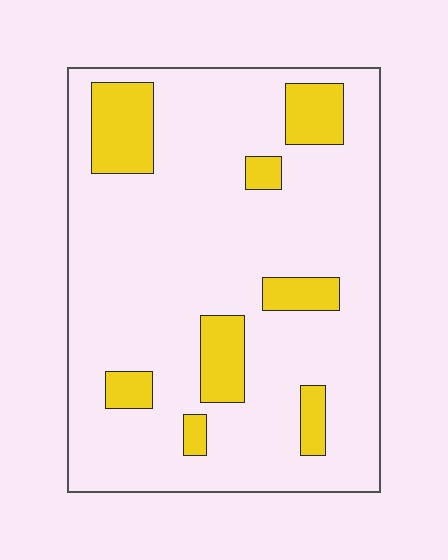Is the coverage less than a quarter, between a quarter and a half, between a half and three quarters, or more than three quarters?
Less than a quarter.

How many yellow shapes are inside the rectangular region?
8.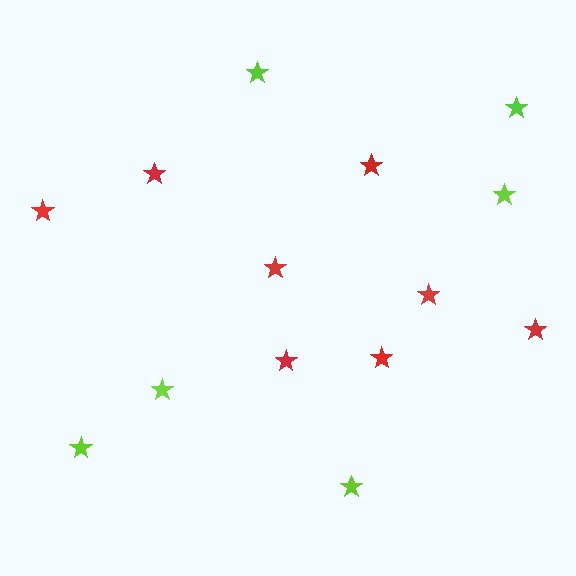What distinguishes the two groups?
There are 2 groups: one group of red stars (8) and one group of lime stars (6).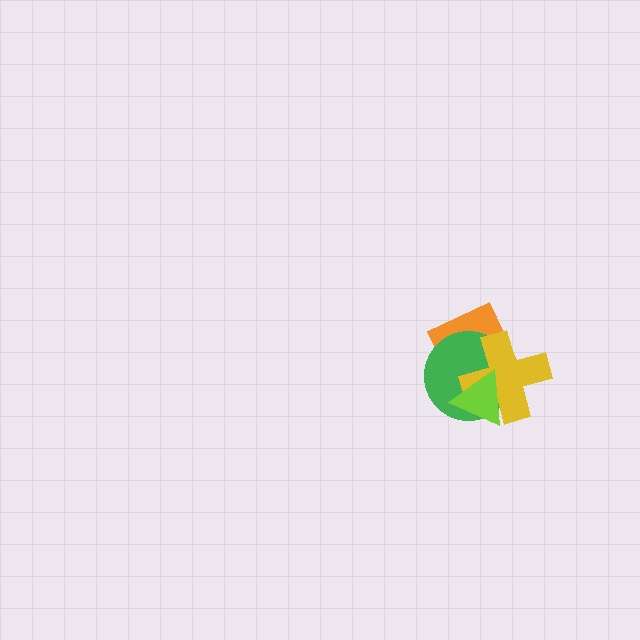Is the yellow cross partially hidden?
Yes, it is partially covered by another shape.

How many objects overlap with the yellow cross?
3 objects overlap with the yellow cross.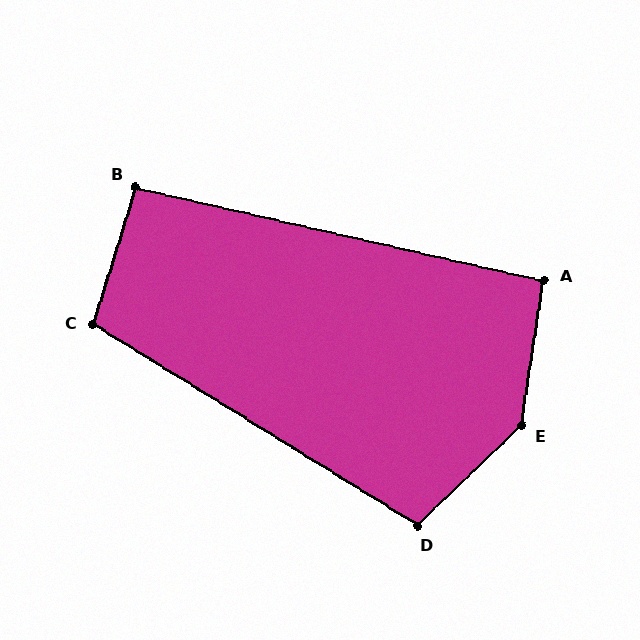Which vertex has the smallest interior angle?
A, at approximately 94 degrees.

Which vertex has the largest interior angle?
E, at approximately 143 degrees.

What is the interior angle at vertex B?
Approximately 95 degrees (approximately right).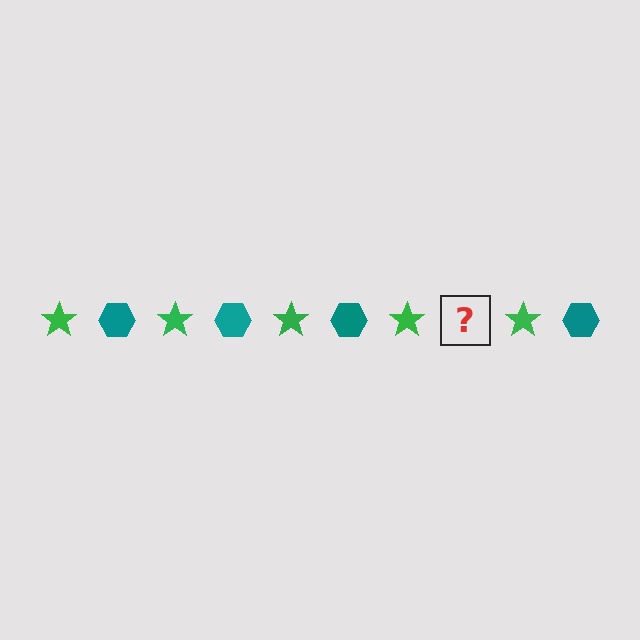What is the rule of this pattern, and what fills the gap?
The rule is that the pattern alternates between green star and teal hexagon. The gap should be filled with a teal hexagon.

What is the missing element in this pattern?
The missing element is a teal hexagon.